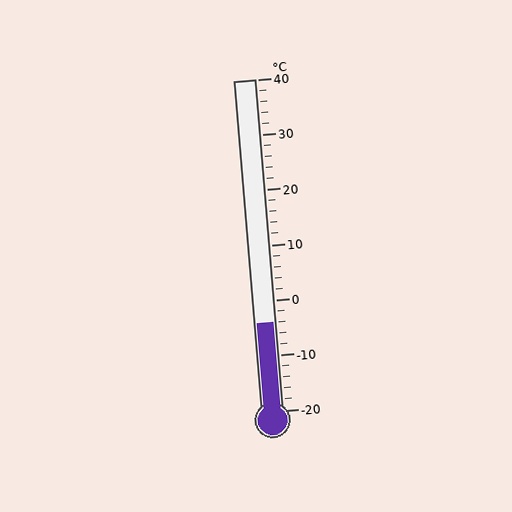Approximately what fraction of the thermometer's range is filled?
The thermometer is filled to approximately 25% of its range.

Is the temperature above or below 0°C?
The temperature is below 0°C.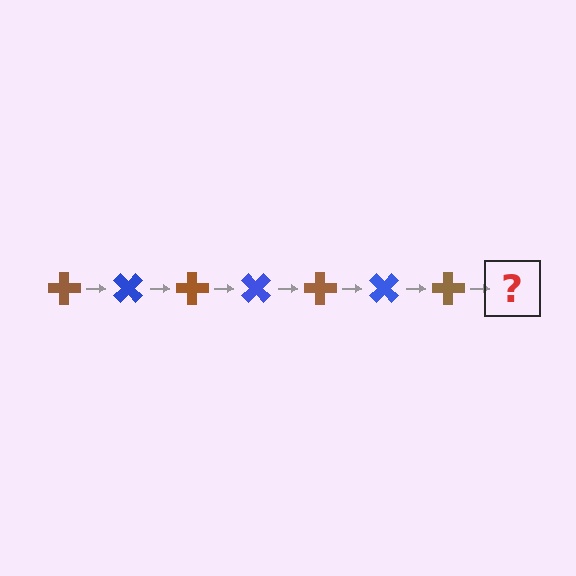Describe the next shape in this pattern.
It should be a blue cross, rotated 315 degrees from the start.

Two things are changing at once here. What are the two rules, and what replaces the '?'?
The two rules are that it rotates 45 degrees each step and the color cycles through brown and blue. The '?' should be a blue cross, rotated 315 degrees from the start.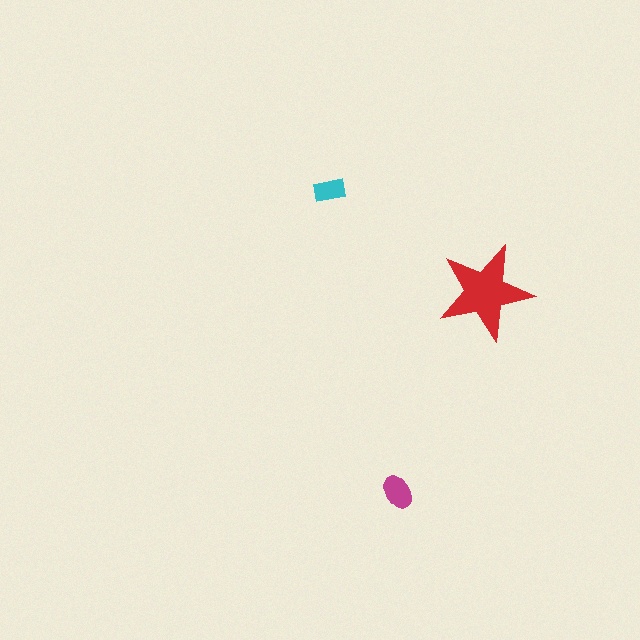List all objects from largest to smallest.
The red star, the magenta ellipse, the cyan rectangle.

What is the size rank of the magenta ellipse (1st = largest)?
2nd.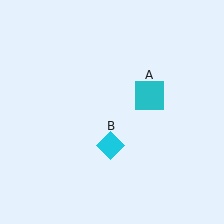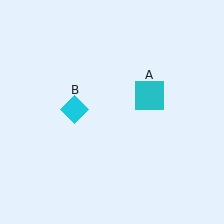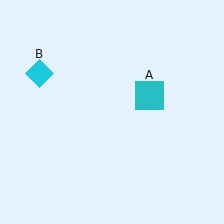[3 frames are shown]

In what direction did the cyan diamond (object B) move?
The cyan diamond (object B) moved up and to the left.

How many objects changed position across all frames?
1 object changed position: cyan diamond (object B).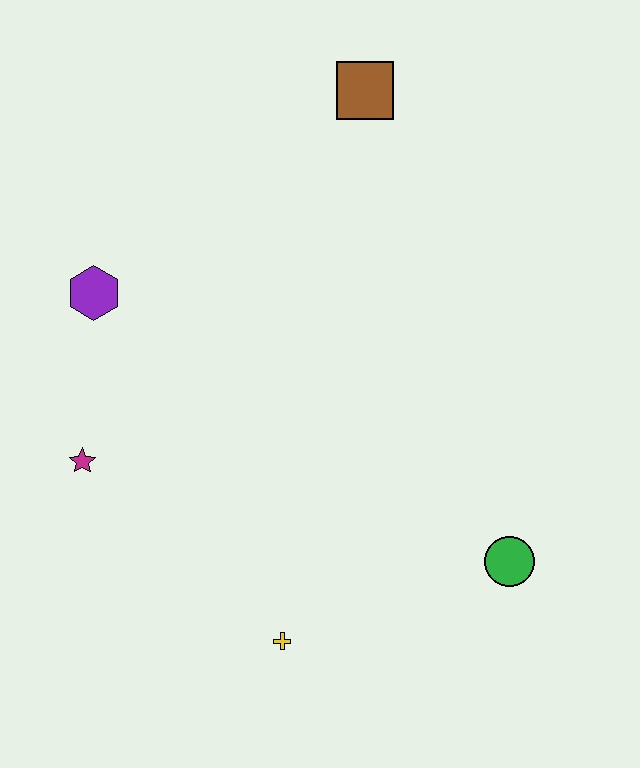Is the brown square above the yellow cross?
Yes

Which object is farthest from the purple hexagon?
The green circle is farthest from the purple hexagon.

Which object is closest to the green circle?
The yellow cross is closest to the green circle.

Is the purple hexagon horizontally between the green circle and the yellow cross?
No